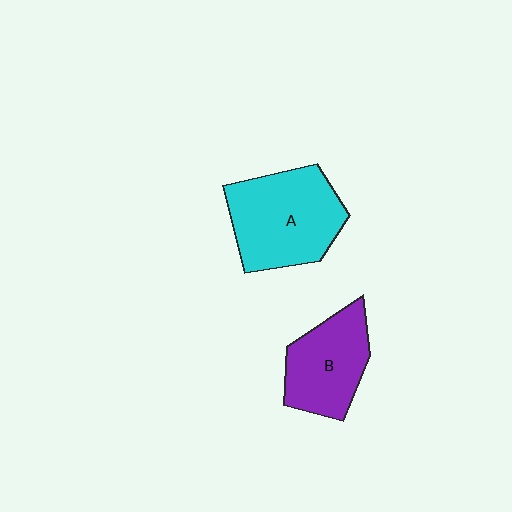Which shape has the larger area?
Shape A (cyan).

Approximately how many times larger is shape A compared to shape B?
Approximately 1.3 times.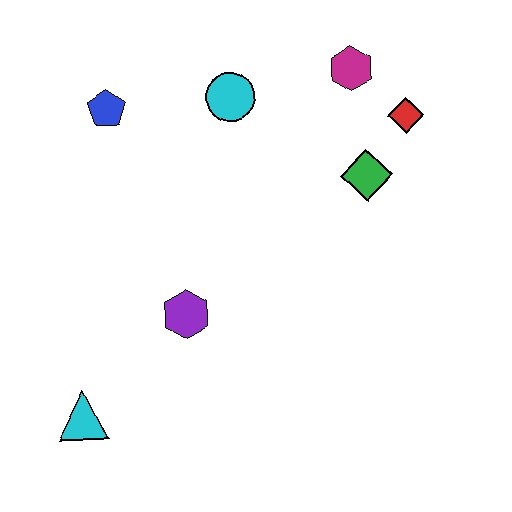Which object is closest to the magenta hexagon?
The red diamond is closest to the magenta hexagon.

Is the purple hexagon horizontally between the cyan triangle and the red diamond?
Yes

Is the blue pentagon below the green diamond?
No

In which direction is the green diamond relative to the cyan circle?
The green diamond is to the right of the cyan circle.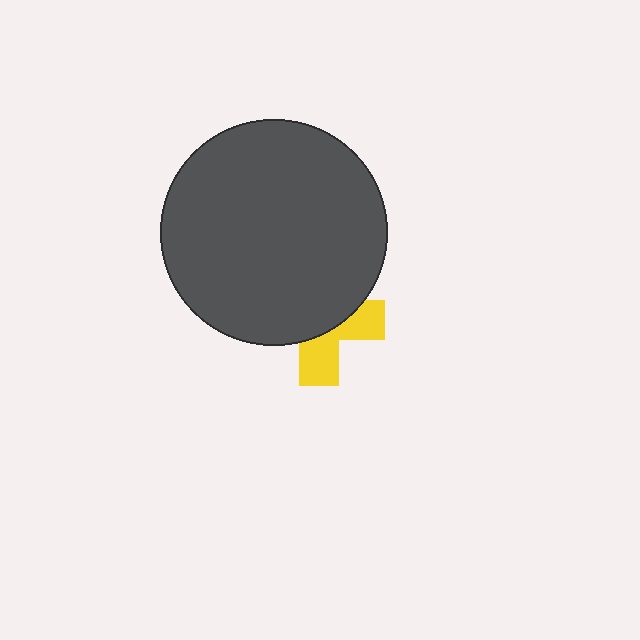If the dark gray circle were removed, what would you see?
You would see the complete yellow cross.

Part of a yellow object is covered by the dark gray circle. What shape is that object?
It is a cross.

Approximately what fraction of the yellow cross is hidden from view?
Roughly 61% of the yellow cross is hidden behind the dark gray circle.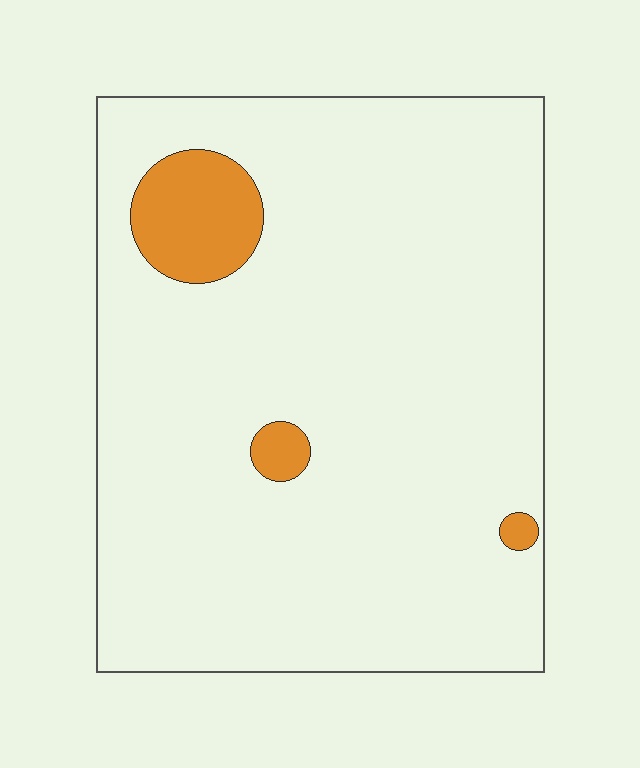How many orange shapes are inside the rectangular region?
3.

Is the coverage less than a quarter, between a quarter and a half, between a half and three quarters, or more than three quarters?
Less than a quarter.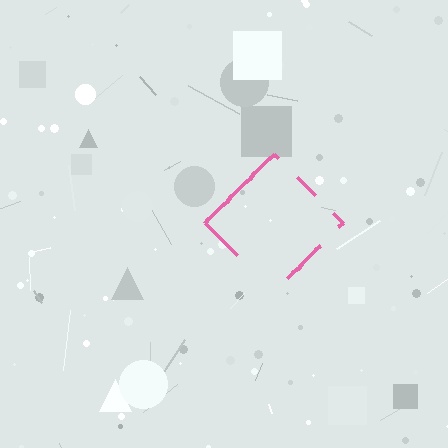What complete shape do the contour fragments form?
The contour fragments form a diamond.